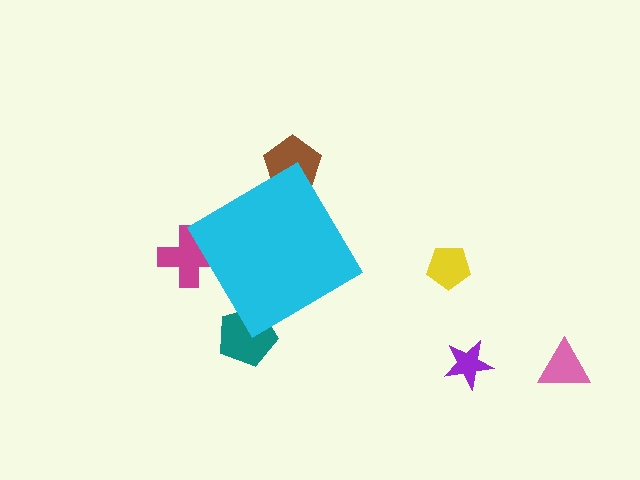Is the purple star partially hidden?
No, the purple star is fully visible.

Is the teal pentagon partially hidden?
Yes, the teal pentagon is partially hidden behind the cyan diamond.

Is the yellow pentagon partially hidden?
No, the yellow pentagon is fully visible.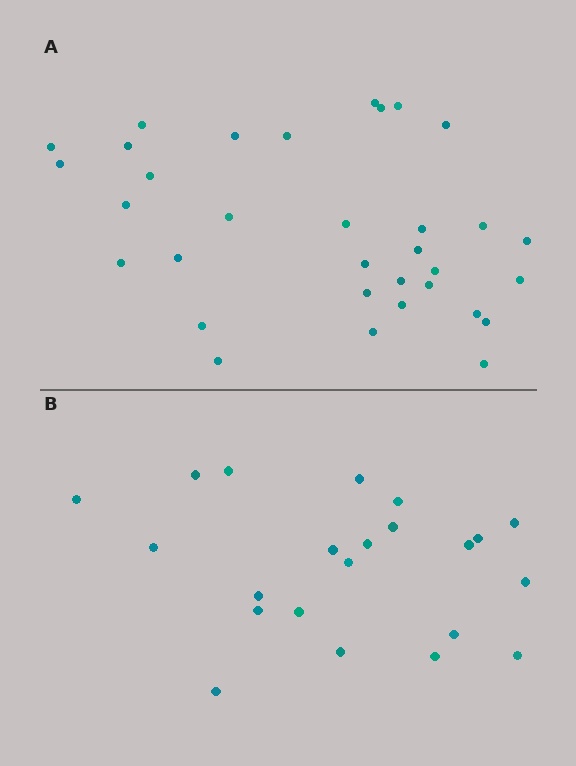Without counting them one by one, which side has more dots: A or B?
Region A (the top region) has more dots.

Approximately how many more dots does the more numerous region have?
Region A has roughly 12 or so more dots than region B.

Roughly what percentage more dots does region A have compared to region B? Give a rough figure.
About 50% more.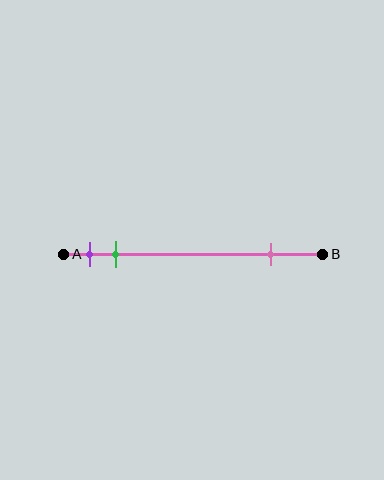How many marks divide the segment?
There are 3 marks dividing the segment.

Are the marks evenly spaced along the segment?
No, the marks are not evenly spaced.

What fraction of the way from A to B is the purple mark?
The purple mark is approximately 10% (0.1) of the way from A to B.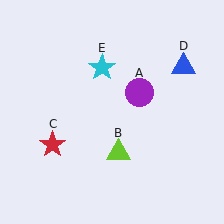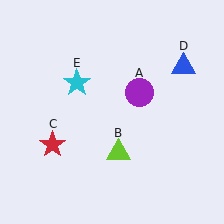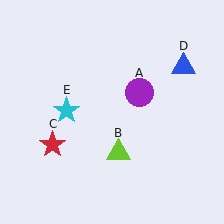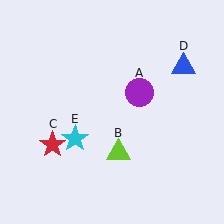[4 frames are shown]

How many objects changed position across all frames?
1 object changed position: cyan star (object E).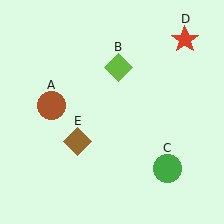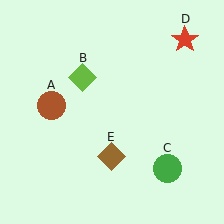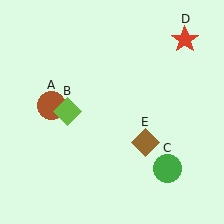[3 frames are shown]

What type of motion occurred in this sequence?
The lime diamond (object B), brown diamond (object E) rotated counterclockwise around the center of the scene.